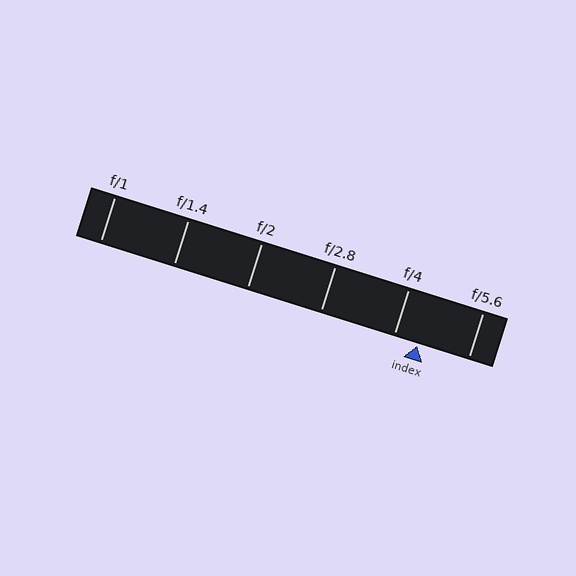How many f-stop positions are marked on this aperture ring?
There are 6 f-stop positions marked.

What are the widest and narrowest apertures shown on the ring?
The widest aperture shown is f/1 and the narrowest is f/5.6.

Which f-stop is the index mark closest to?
The index mark is closest to f/4.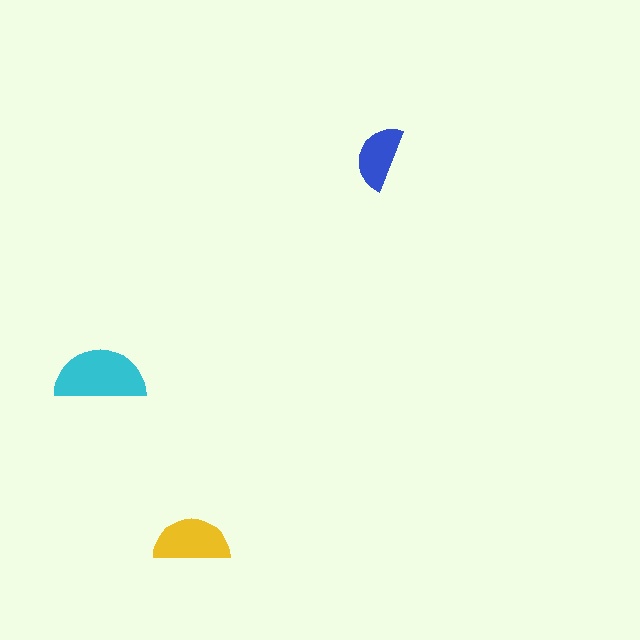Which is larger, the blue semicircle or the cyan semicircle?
The cyan one.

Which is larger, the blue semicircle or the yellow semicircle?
The yellow one.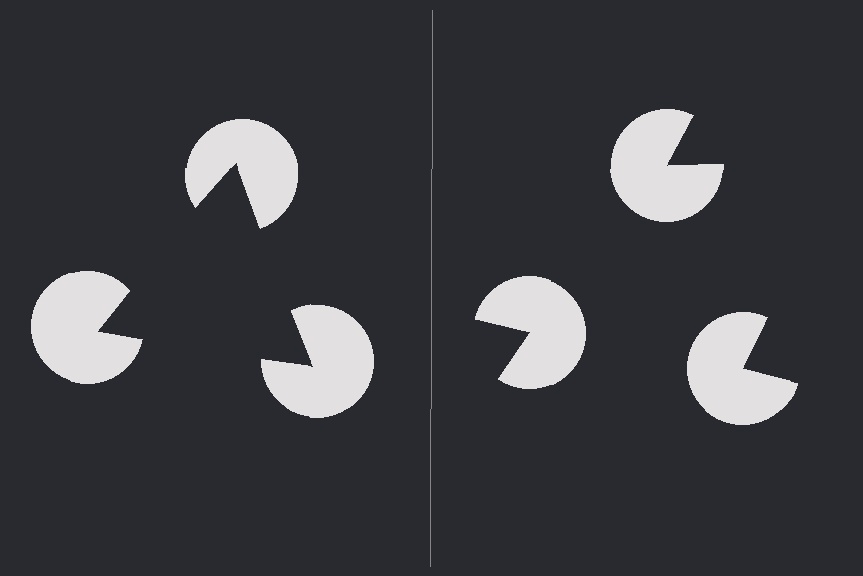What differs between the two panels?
The pac-man discs are positioned identically on both sides; only the wedge orientations differ. On the left they align to a triangle; on the right they are misaligned.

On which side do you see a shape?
An illusory triangle appears on the left side. On the right side the wedge cuts are rotated, so no coherent shape forms.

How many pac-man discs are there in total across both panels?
6 — 3 on each side.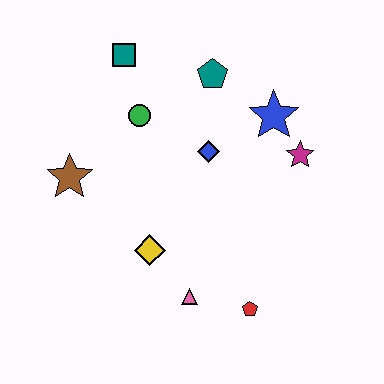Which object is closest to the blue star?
The magenta star is closest to the blue star.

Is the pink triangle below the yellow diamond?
Yes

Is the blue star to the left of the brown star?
No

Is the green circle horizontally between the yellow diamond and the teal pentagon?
No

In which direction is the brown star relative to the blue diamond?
The brown star is to the left of the blue diamond.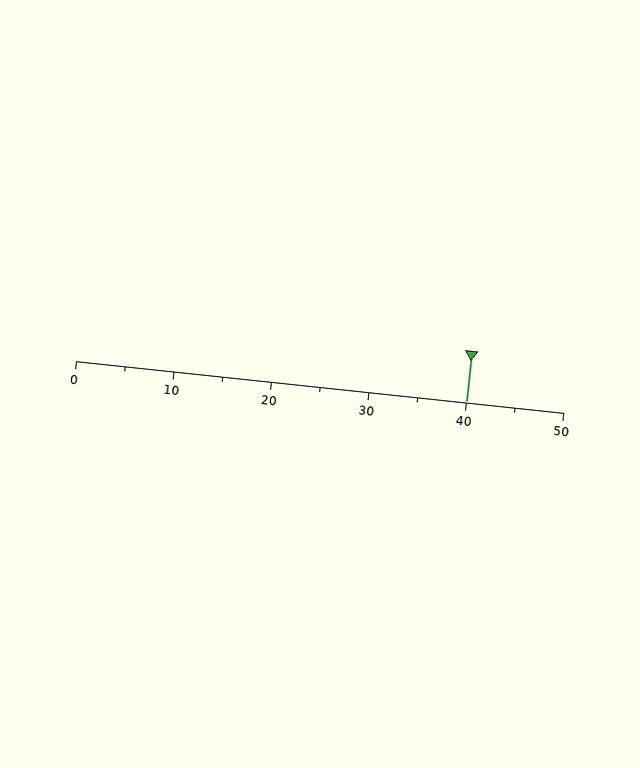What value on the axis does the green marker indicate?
The marker indicates approximately 40.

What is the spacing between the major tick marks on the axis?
The major ticks are spaced 10 apart.